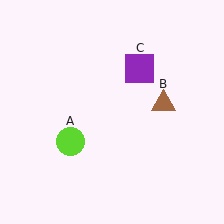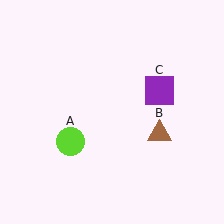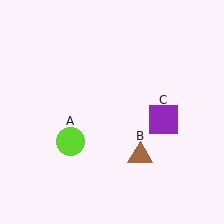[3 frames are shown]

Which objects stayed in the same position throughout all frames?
Lime circle (object A) remained stationary.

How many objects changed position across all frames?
2 objects changed position: brown triangle (object B), purple square (object C).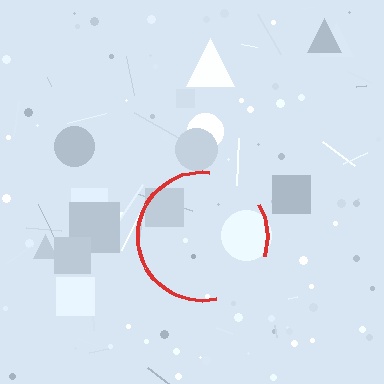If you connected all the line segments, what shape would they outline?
They would outline a circle.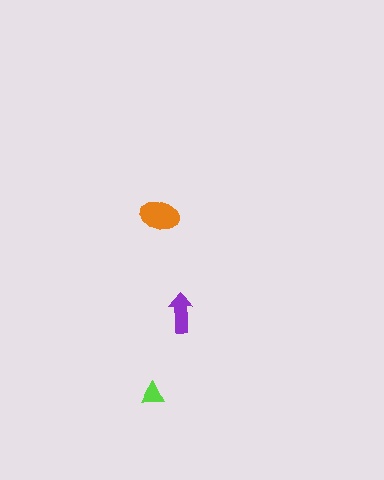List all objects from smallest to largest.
The lime triangle, the purple arrow, the orange ellipse.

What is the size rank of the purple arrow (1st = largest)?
2nd.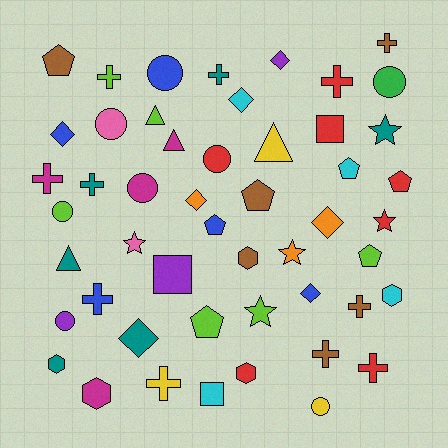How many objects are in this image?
There are 50 objects.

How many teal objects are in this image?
There are 6 teal objects.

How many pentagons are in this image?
There are 7 pentagons.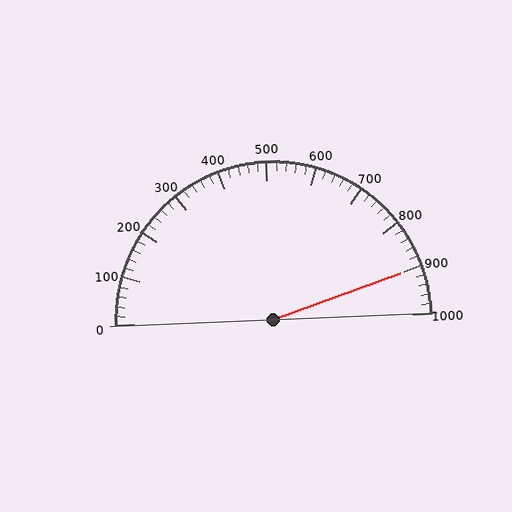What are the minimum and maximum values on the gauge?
The gauge ranges from 0 to 1000.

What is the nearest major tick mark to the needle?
The nearest major tick mark is 900.